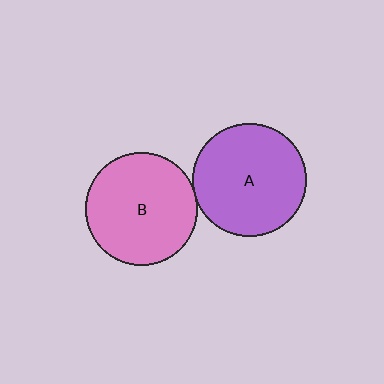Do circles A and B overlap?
Yes.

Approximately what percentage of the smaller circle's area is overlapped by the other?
Approximately 5%.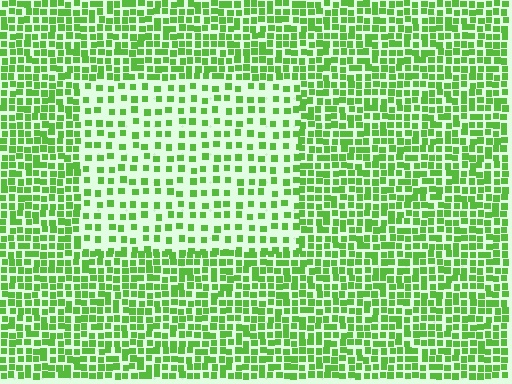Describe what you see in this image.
The image contains small lime elements arranged at two different densities. A rectangle-shaped region is visible where the elements are less densely packed than the surrounding area.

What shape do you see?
I see a rectangle.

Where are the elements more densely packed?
The elements are more densely packed outside the rectangle boundary.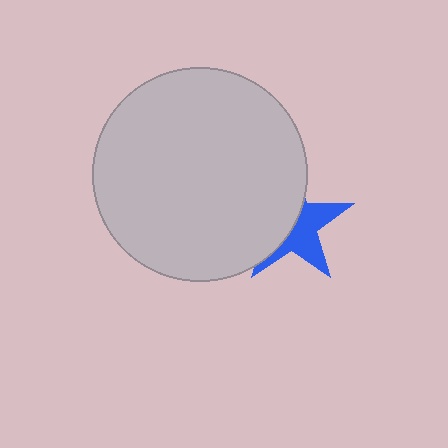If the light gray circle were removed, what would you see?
You would see the complete blue star.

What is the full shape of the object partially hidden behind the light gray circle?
The partially hidden object is a blue star.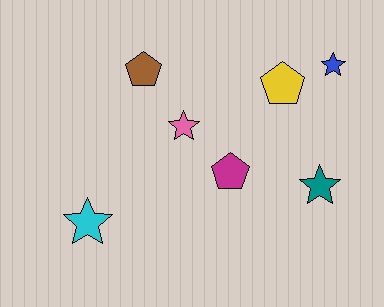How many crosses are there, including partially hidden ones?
There are no crosses.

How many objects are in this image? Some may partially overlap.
There are 7 objects.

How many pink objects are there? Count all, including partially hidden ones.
There is 1 pink object.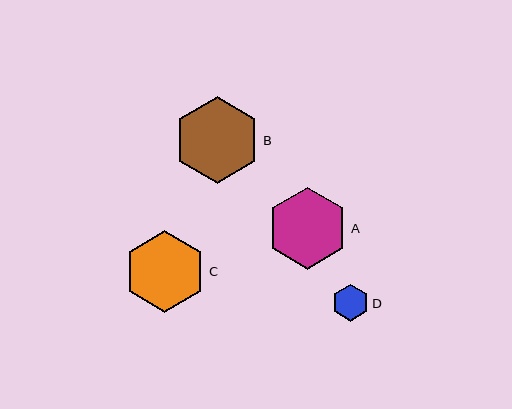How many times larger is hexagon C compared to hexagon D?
Hexagon C is approximately 2.2 times the size of hexagon D.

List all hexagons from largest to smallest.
From largest to smallest: B, A, C, D.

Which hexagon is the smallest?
Hexagon D is the smallest with a size of approximately 36 pixels.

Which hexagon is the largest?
Hexagon B is the largest with a size of approximately 87 pixels.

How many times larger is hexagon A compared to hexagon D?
Hexagon A is approximately 2.3 times the size of hexagon D.